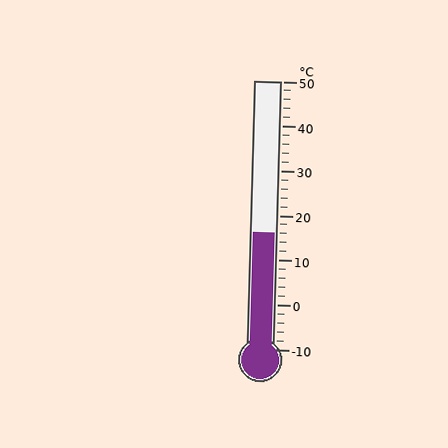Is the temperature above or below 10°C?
The temperature is above 10°C.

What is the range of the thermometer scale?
The thermometer scale ranges from -10°C to 50°C.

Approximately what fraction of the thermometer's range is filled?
The thermometer is filled to approximately 45% of its range.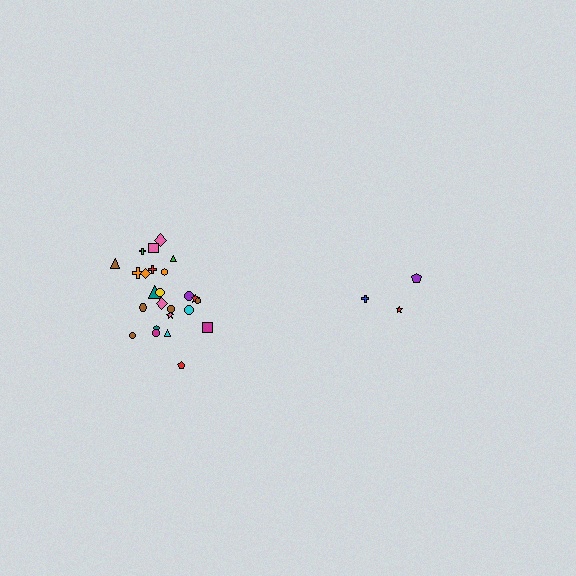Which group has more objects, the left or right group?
The left group.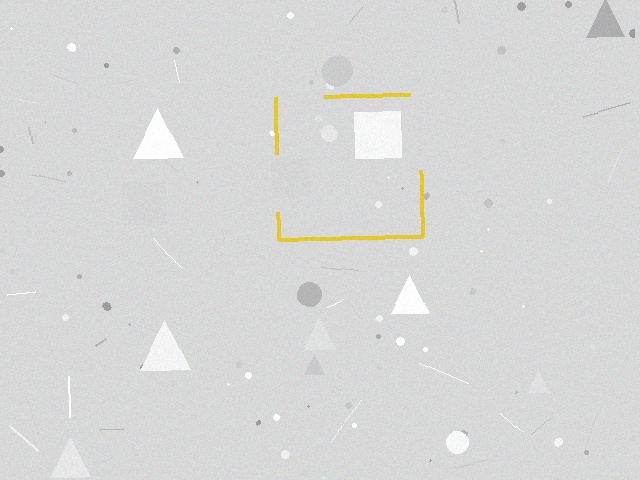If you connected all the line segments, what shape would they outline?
They would outline a square.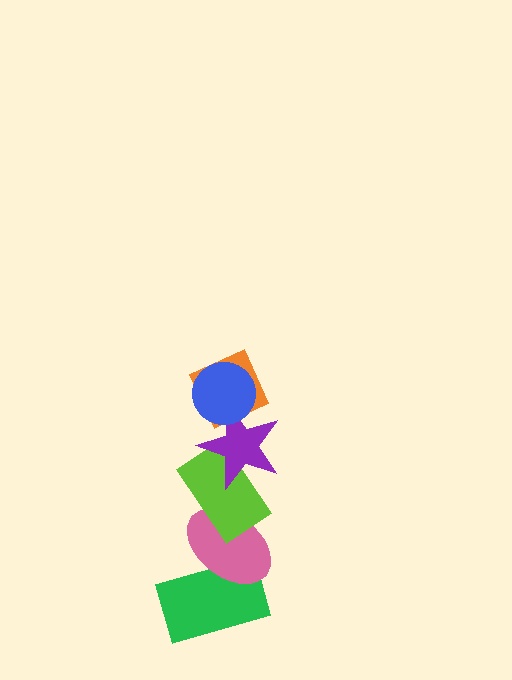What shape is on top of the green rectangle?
The pink ellipse is on top of the green rectangle.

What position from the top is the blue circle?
The blue circle is 1st from the top.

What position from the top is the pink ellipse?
The pink ellipse is 5th from the top.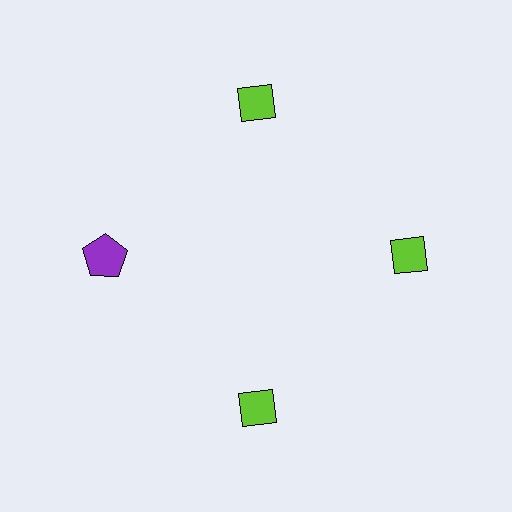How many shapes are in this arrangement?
There are 4 shapes arranged in a ring pattern.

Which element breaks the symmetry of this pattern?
The purple pentagon at roughly the 9 o'clock position breaks the symmetry. All other shapes are lime diamonds.